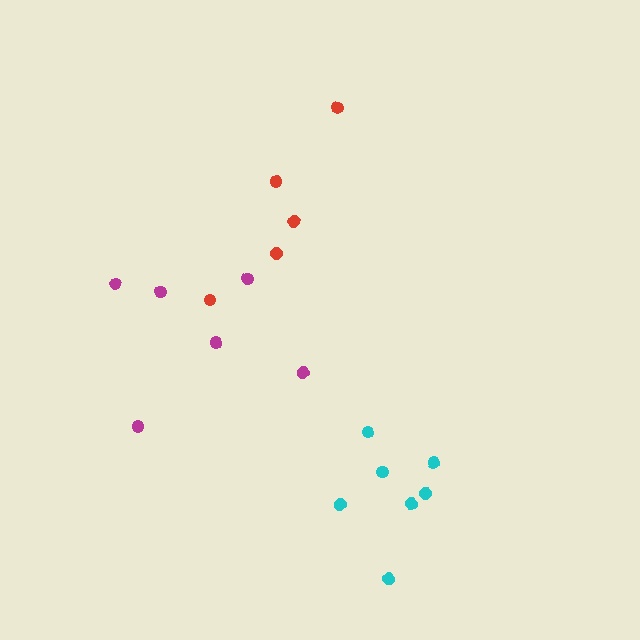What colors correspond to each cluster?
The clusters are colored: red, cyan, magenta.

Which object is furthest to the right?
The cyan cluster is rightmost.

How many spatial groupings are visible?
There are 3 spatial groupings.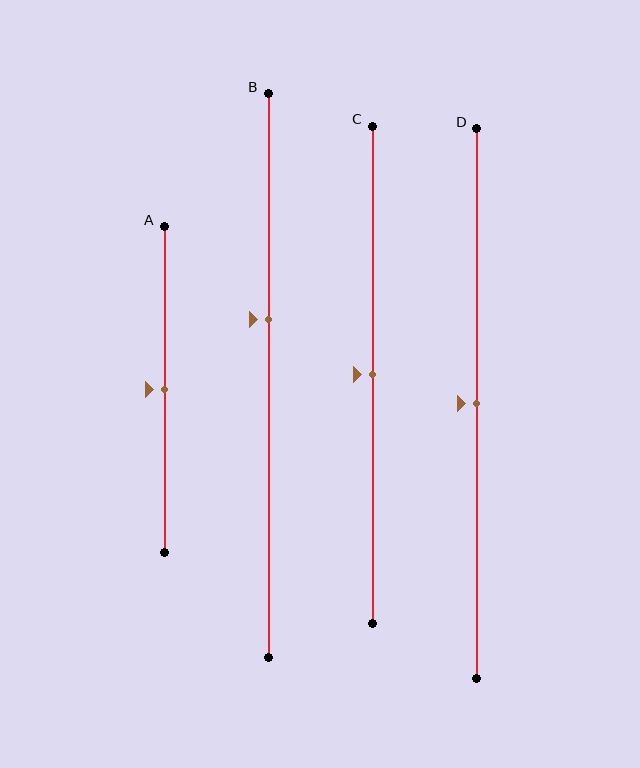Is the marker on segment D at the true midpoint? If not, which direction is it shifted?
Yes, the marker on segment D is at the true midpoint.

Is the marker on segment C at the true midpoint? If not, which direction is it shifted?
Yes, the marker on segment C is at the true midpoint.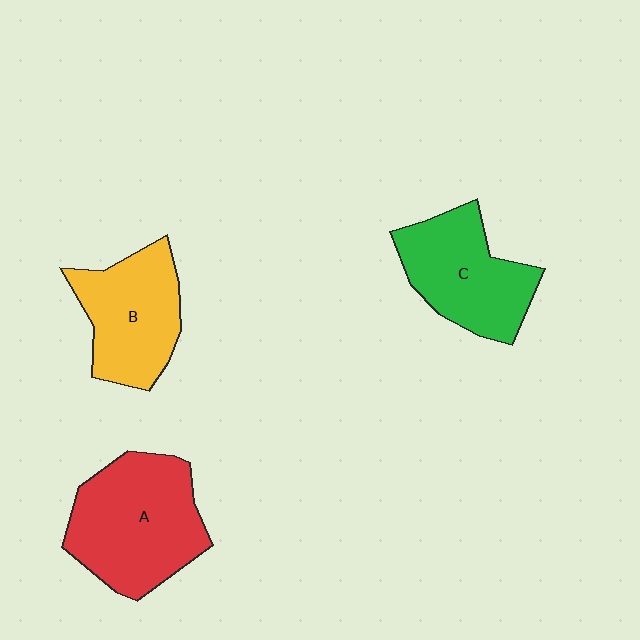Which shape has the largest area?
Shape A (red).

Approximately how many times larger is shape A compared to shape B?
Approximately 1.3 times.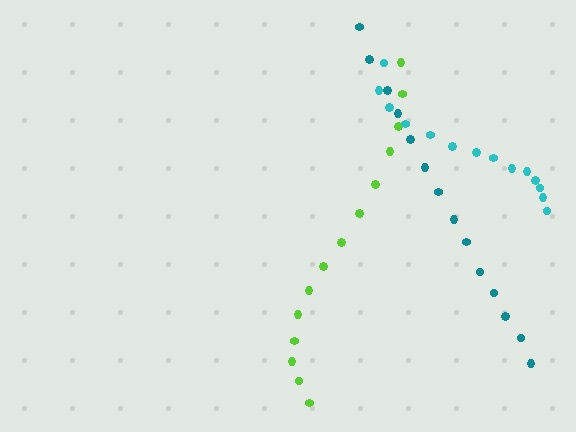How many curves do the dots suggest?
There are 3 distinct paths.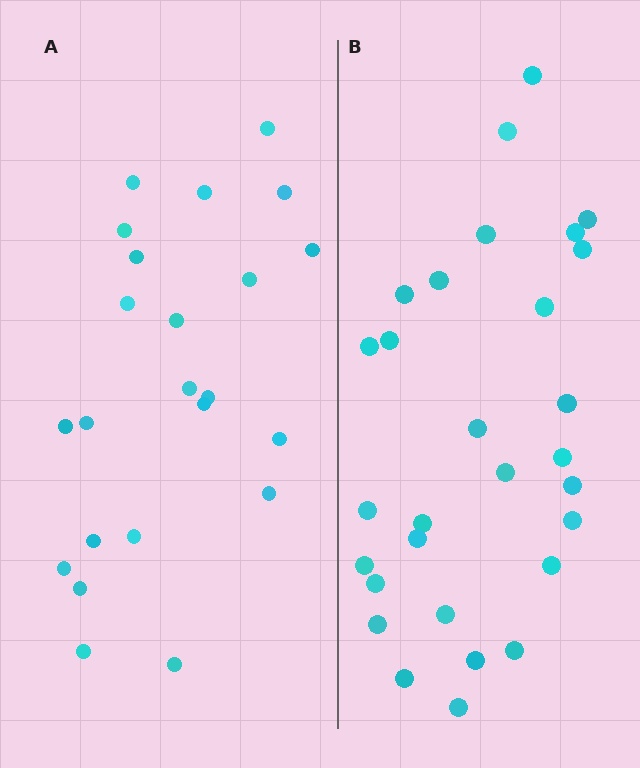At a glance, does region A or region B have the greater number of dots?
Region B (the right region) has more dots.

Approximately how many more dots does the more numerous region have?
Region B has about 6 more dots than region A.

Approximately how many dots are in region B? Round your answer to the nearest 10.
About 30 dots. (The exact count is 29, which rounds to 30.)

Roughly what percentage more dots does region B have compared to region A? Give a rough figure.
About 25% more.